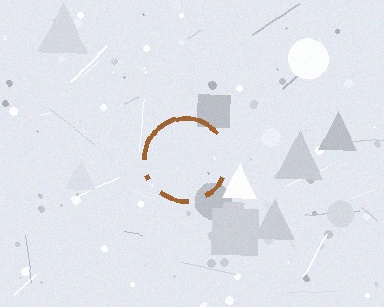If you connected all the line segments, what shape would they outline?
They would outline a circle.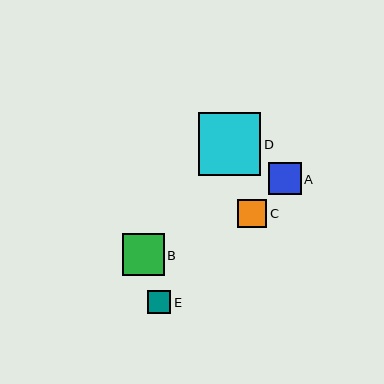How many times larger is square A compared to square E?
Square A is approximately 1.4 times the size of square E.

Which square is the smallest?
Square E is the smallest with a size of approximately 23 pixels.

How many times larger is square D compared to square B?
Square D is approximately 1.5 times the size of square B.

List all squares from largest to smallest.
From largest to smallest: D, B, A, C, E.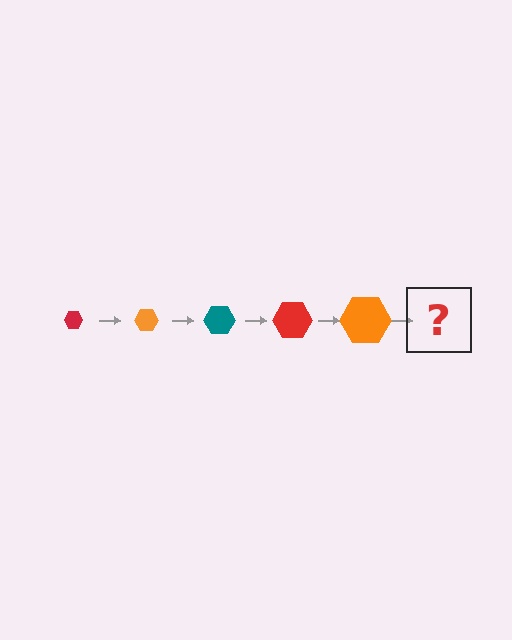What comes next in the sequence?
The next element should be a teal hexagon, larger than the previous one.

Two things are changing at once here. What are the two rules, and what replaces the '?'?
The two rules are that the hexagon grows larger each step and the color cycles through red, orange, and teal. The '?' should be a teal hexagon, larger than the previous one.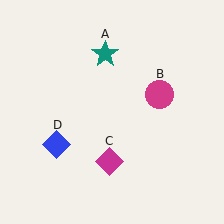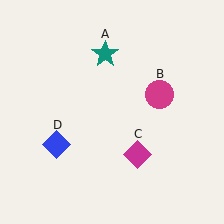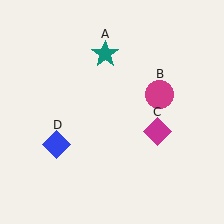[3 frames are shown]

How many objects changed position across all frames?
1 object changed position: magenta diamond (object C).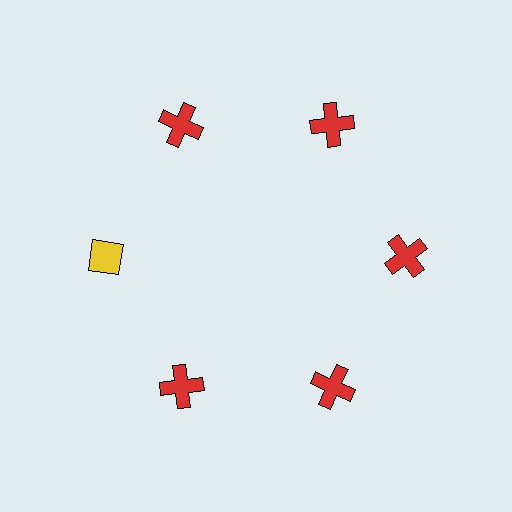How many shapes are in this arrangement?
There are 6 shapes arranged in a ring pattern.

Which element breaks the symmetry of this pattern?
The yellow diamond at roughly the 9 o'clock position breaks the symmetry. All other shapes are red crosses.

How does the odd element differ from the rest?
It differs in both color (yellow instead of red) and shape (diamond instead of cross).